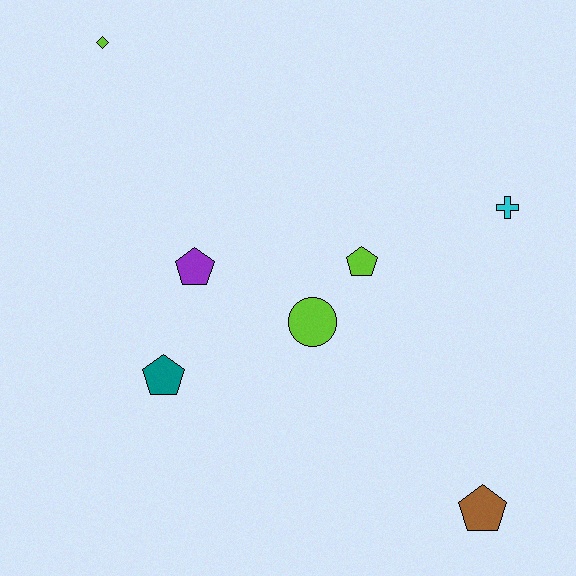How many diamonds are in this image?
There is 1 diamond.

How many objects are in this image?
There are 7 objects.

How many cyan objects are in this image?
There is 1 cyan object.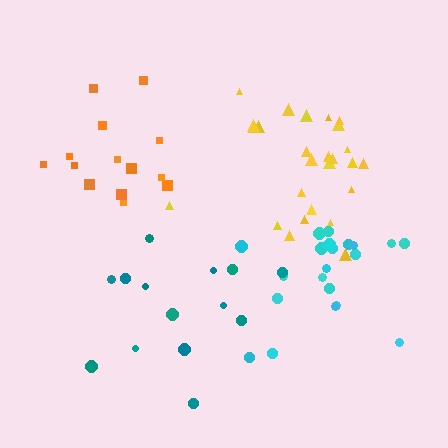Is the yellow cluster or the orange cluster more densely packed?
Orange.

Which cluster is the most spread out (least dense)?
Teal.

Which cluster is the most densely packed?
Cyan.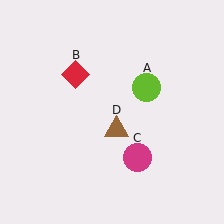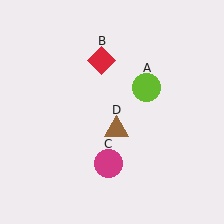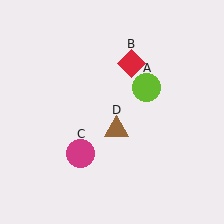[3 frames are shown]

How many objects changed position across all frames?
2 objects changed position: red diamond (object B), magenta circle (object C).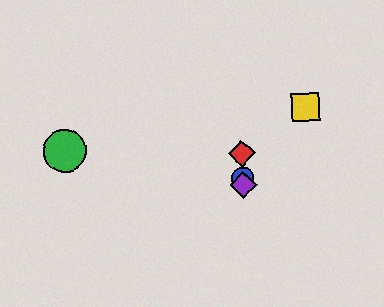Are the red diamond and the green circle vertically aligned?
No, the red diamond is at x≈242 and the green circle is at x≈65.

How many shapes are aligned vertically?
3 shapes (the red diamond, the blue circle, the purple diamond) are aligned vertically.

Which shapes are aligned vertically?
The red diamond, the blue circle, the purple diamond are aligned vertically.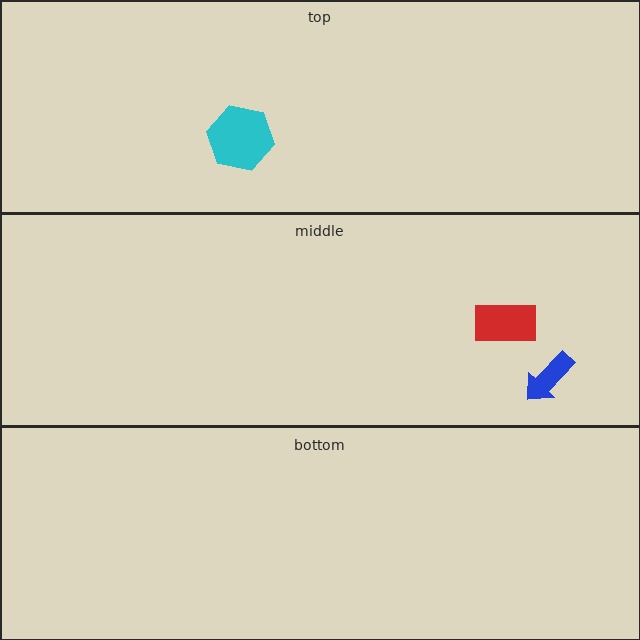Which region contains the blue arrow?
The middle region.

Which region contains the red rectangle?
The middle region.